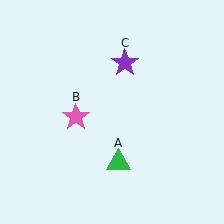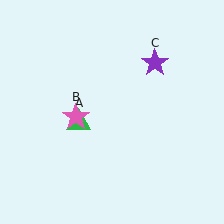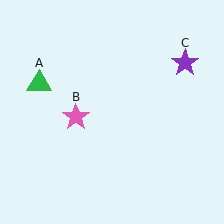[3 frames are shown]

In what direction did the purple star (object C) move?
The purple star (object C) moved right.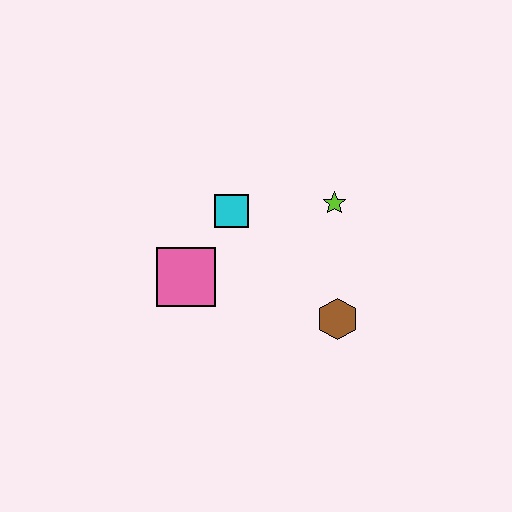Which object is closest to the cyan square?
The pink square is closest to the cyan square.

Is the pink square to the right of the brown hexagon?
No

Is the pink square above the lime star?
No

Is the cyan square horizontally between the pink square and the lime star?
Yes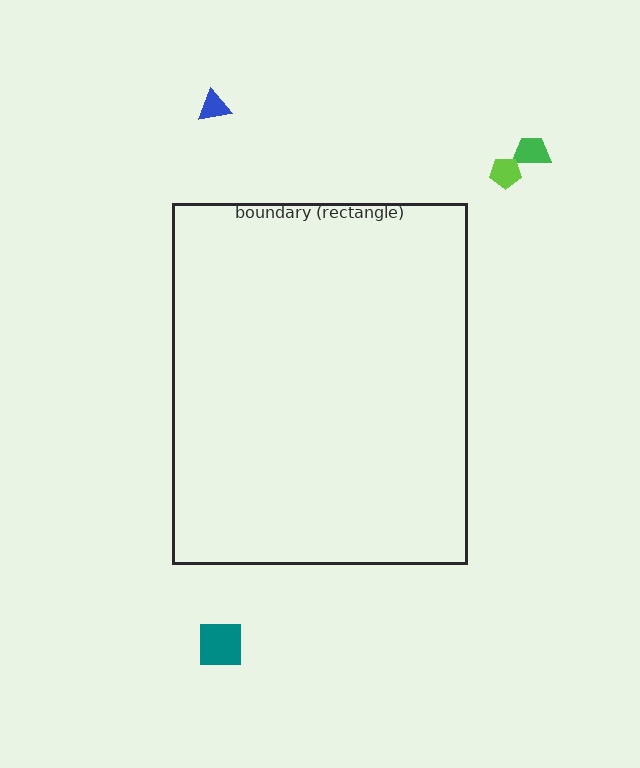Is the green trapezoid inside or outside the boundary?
Outside.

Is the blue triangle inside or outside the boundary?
Outside.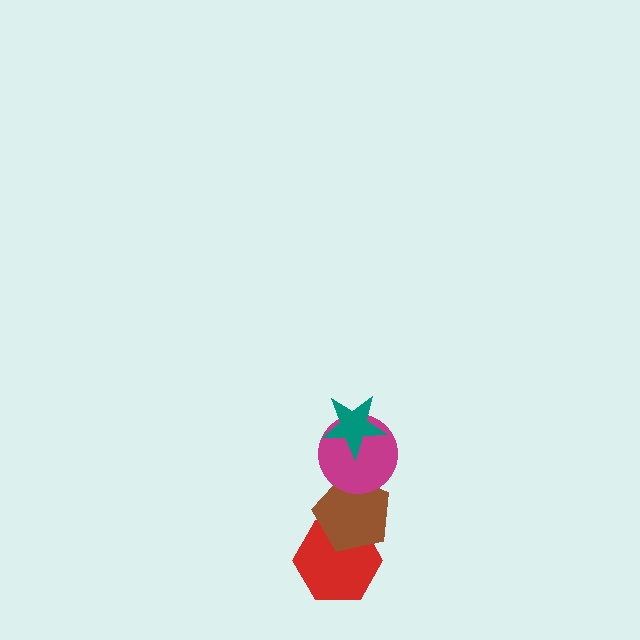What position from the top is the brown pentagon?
The brown pentagon is 3rd from the top.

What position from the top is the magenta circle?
The magenta circle is 2nd from the top.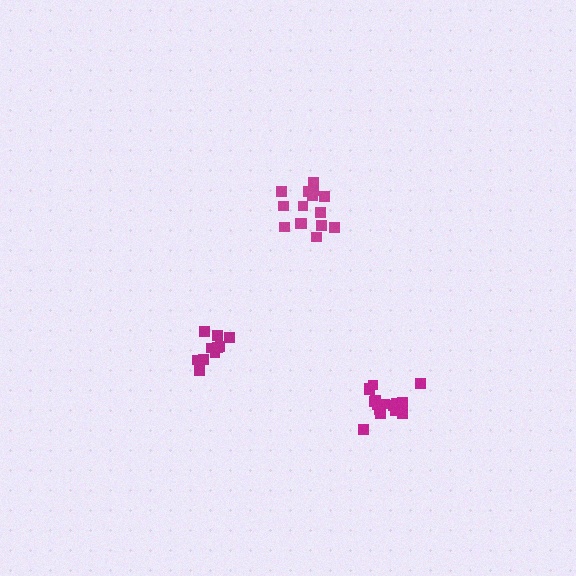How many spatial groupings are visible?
There are 3 spatial groupings.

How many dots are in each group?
Group 1: 15 dots, Group 2: 16 dots, Group 3: 10 dots (41 total).